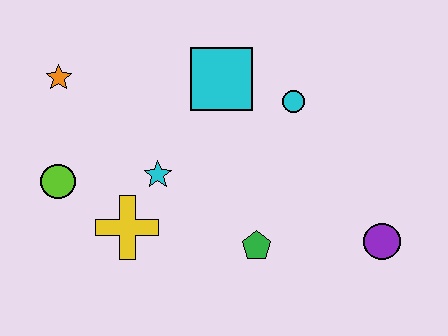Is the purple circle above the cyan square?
No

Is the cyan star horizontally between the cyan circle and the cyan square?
No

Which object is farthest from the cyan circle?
The lime circle is farthest from the cyan circle.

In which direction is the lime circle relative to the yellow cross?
The lime circle is to the left of the yellow cross.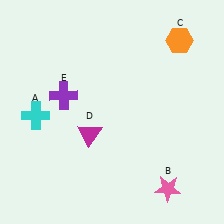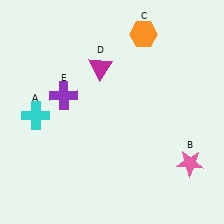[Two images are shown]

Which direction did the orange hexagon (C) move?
The orange hexagon (C) moved left.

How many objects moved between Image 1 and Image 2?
3 objects moved between the two images.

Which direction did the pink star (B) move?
The pink star (B) moved up.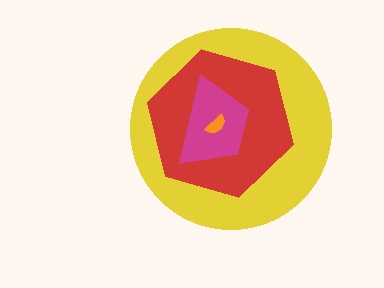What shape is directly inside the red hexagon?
The magenta trapezoid.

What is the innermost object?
The orange semicircle.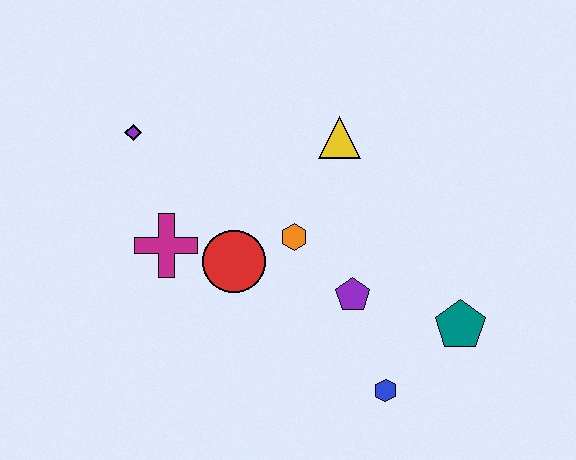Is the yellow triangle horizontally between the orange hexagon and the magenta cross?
No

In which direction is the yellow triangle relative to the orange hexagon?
The yellow triangle is above the orange hexagon.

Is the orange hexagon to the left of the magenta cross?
No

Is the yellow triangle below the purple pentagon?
No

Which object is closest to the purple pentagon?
The orange hexagon is closest to the purple pentagon.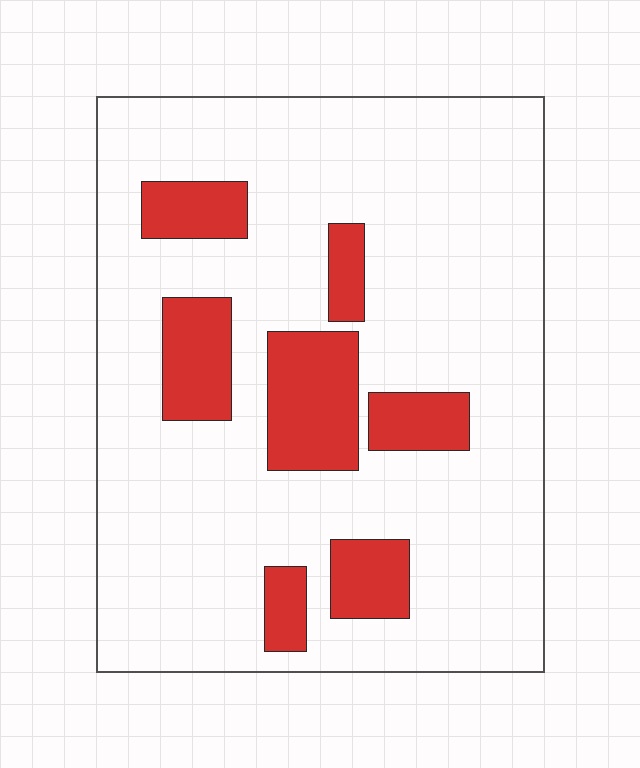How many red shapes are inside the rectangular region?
7.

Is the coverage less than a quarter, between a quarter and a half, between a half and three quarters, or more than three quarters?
Less than a quarter.